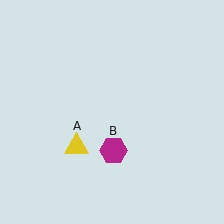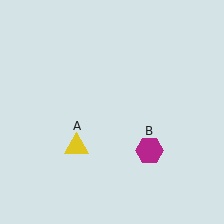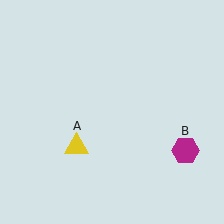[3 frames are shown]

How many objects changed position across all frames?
1 object changed position: magenta hexagon (object B).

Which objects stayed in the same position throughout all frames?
Yellow triangle (object A) remained stationary.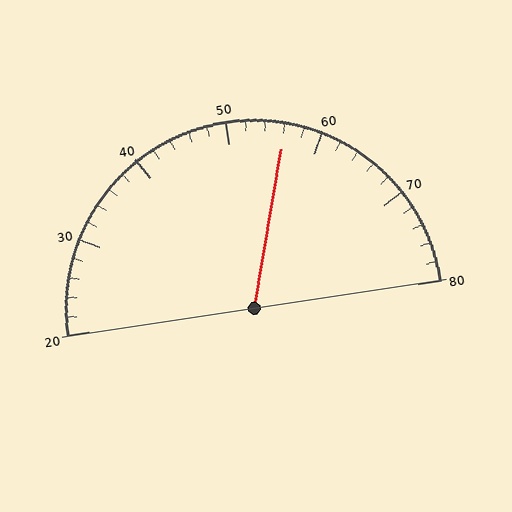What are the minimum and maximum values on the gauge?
The gauge ranges from 20 to 80.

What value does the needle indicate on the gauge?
The needle indicates approximately 56.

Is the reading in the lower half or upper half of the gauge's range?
The reading is in the upper half of the range (20 to 80).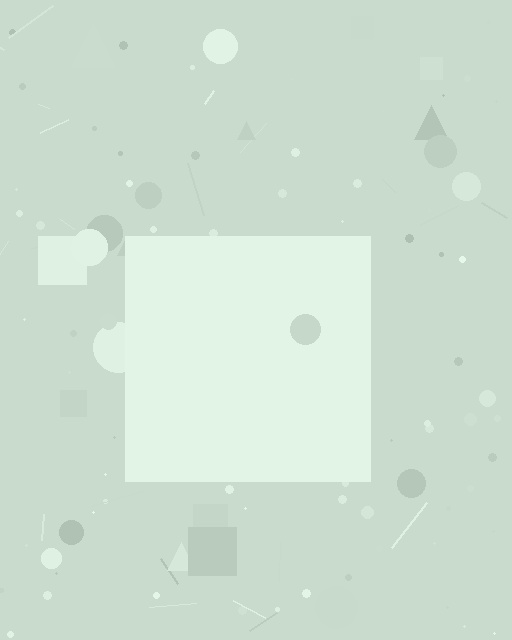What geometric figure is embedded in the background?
A square is embedded in the background.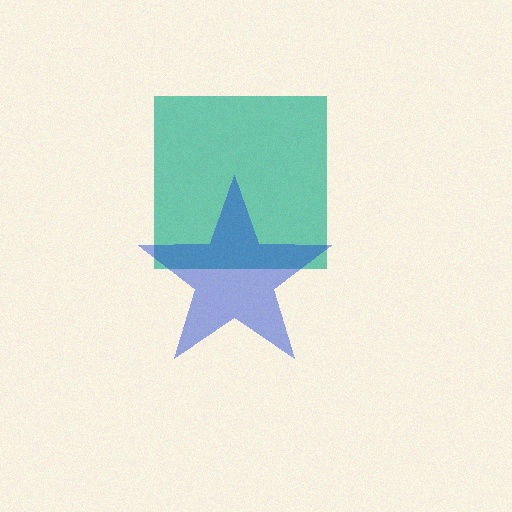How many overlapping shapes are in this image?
There are 2 overlapping shapes in the image.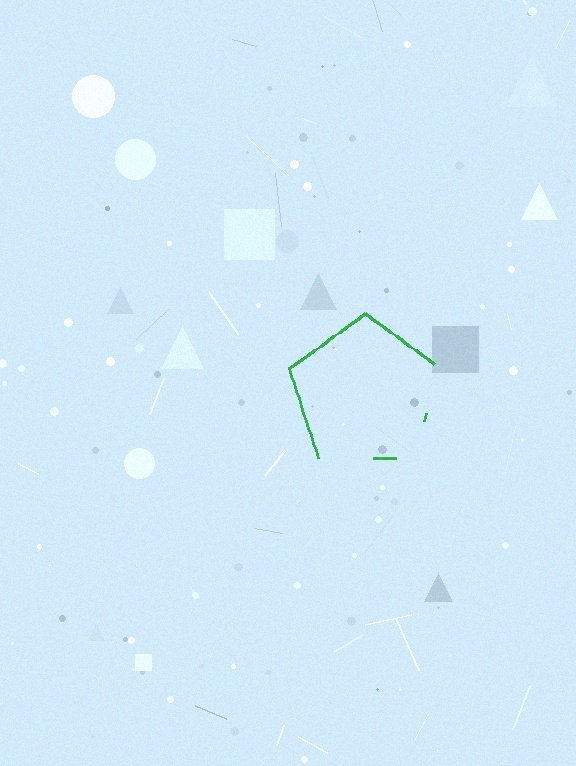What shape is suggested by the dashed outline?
The dashed outline suggests a pentagon.